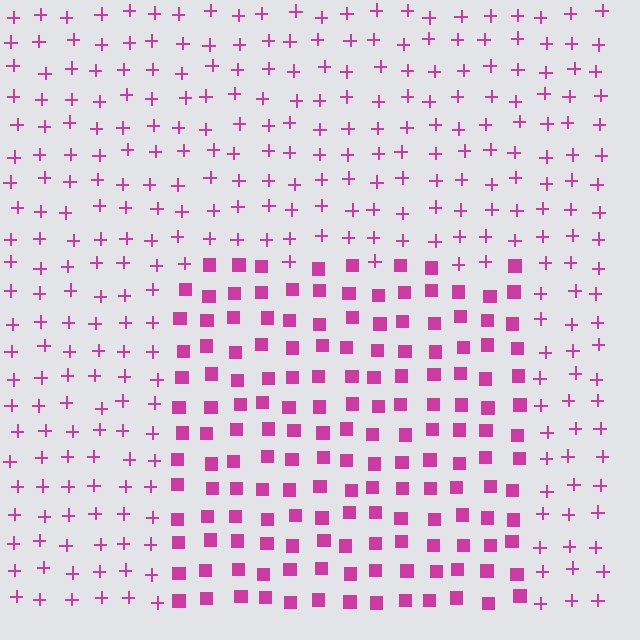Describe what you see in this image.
The image is filled with small magenta elements arranged in a uniform grid. A rectangle-shaped region contains squares, while the surrounding area contains plus signs. The boundary is defined purely by the change in element shape.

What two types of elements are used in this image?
The image uses squares inside the rectangle region and plus signs outside it.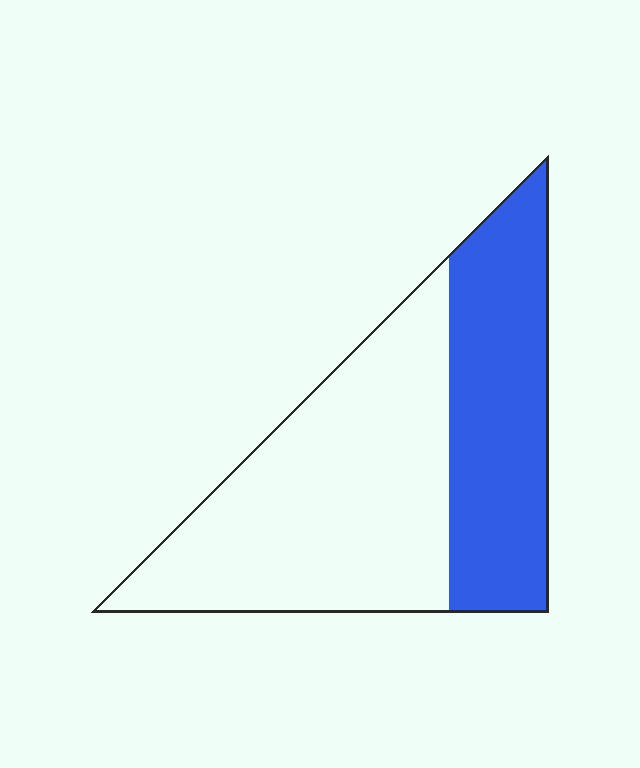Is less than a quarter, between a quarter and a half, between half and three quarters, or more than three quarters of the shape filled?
Between a quarter and a half.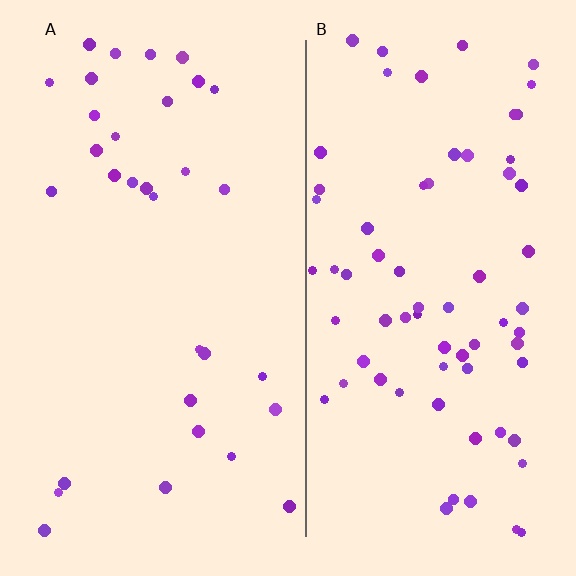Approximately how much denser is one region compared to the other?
Approximately 2.2× — region B over region A.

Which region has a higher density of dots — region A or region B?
B (the right).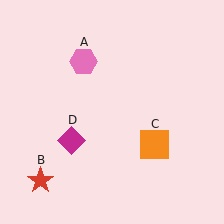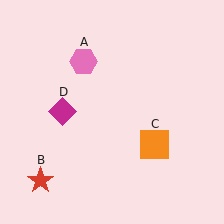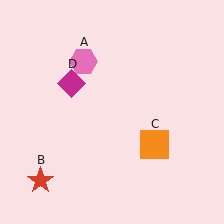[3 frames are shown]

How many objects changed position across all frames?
1 object changed position: magenta diamond (object D).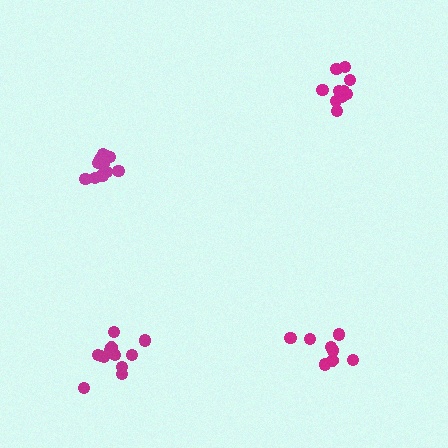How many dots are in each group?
Group 1: 12 dots, Group 2: 10 dots, Group 3: 8 dots, Group 4: 13 dots (43 total).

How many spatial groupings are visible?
There are 4 spatial groupings.